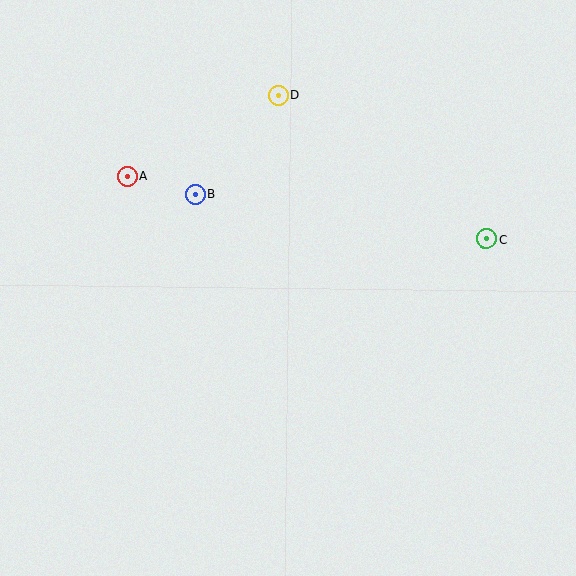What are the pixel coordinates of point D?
Point D is at (278, 95).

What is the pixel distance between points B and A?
The distance between B and A is 70 pixels.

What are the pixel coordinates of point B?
Point B is at (195, 194).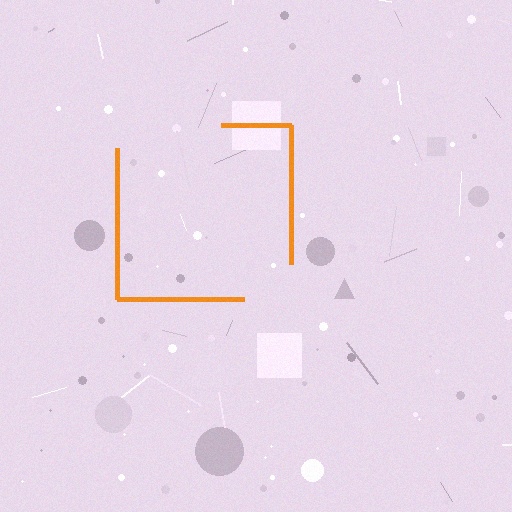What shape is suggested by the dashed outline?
The dashed outline suggests a square.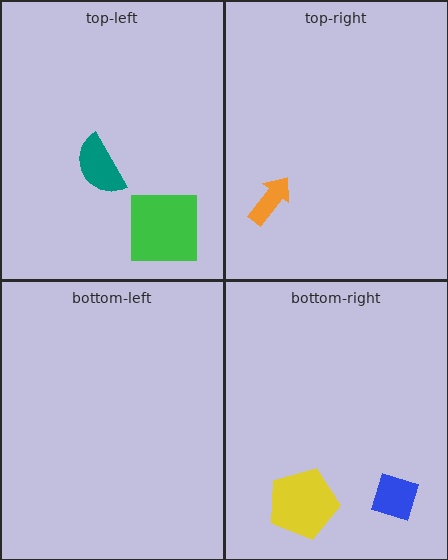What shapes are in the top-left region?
The green square, the teal semicircle.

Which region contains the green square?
The top-left region.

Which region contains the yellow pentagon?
The bottom-right region.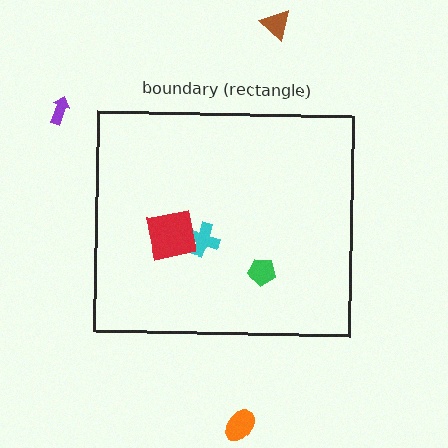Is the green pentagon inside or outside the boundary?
Inside.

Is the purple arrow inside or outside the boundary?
Outside.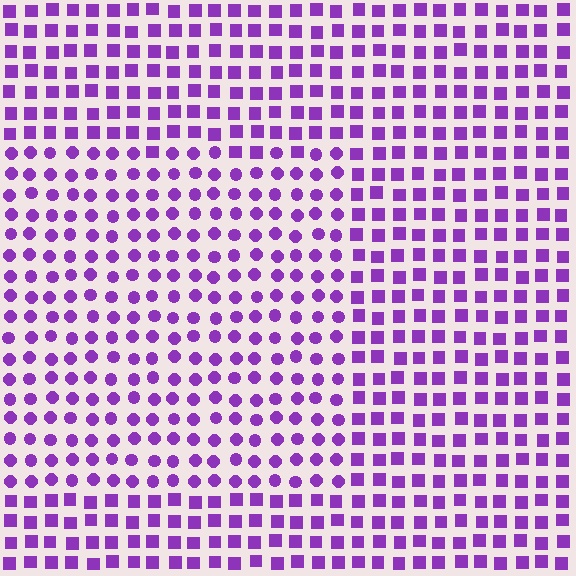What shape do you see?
I see a rectangle.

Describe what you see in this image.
The image is filled with small purple elements arranged in a uniform grid. A rectangle-shaped region contains circles, while the surrounding area contains squares. The boundary is defined purely by the change in element shape.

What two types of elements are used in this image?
The image uses circles inside the rectangle region and squares outside it.